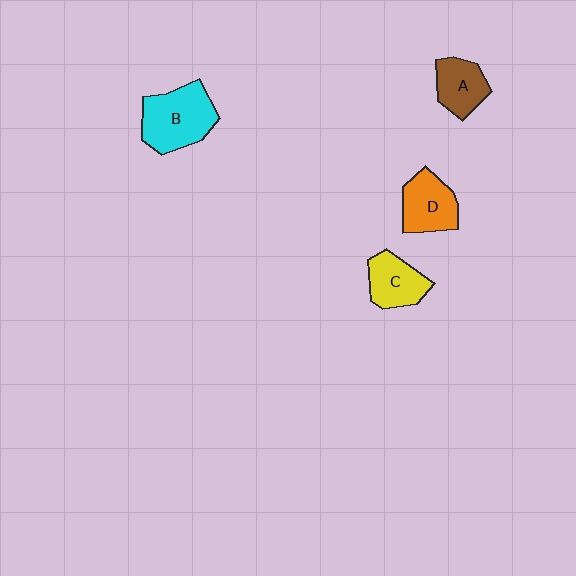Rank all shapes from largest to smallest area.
From largest to smallest: B (cyan), D (orange), C (yellow), A (brown).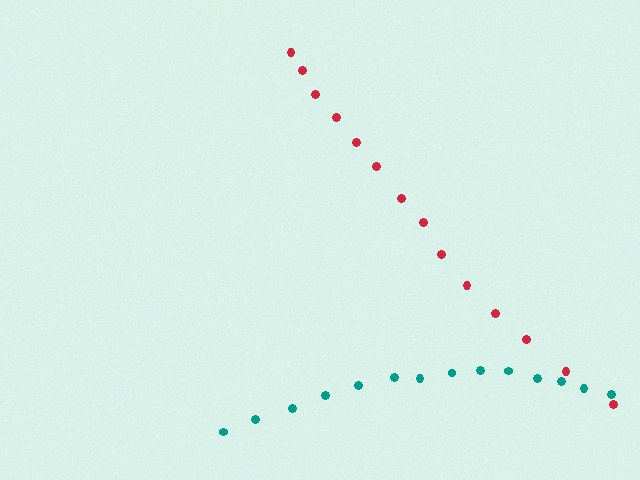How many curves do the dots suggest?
There are 2 distinct paths.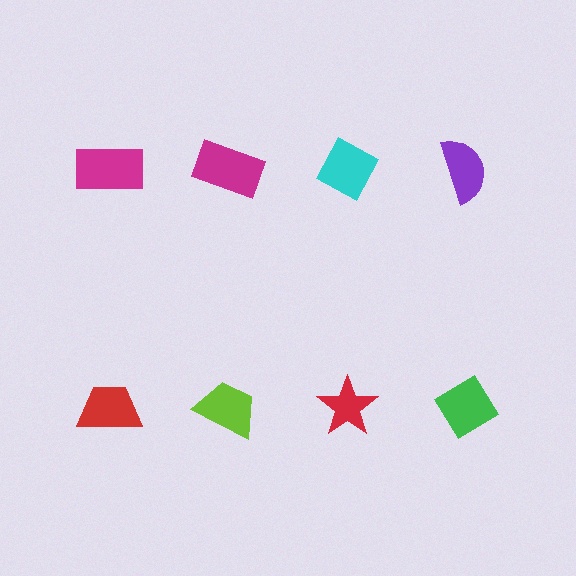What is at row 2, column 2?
A lime trapezoid.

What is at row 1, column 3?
A cyan diamond.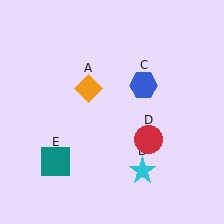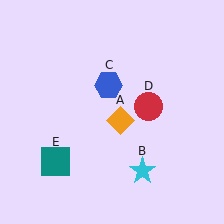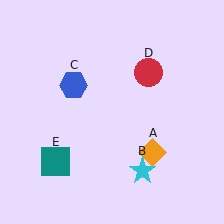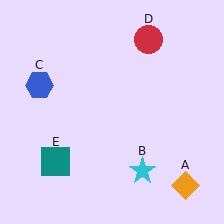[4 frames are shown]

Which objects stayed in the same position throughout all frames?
Cyan star (object B) and teal square (object E) remained stationary.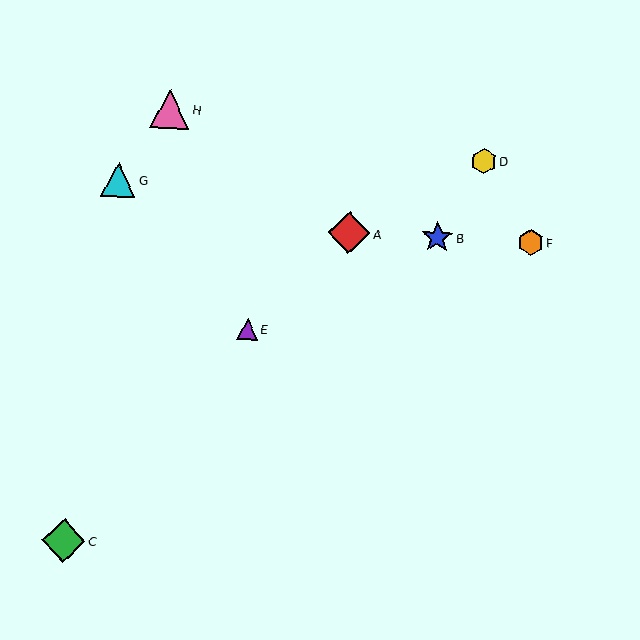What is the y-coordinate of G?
Object G is at y≈180.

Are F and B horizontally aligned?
Yes, both are at y≈242.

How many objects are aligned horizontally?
3 objects (A, B, F) are aligned horizontally.